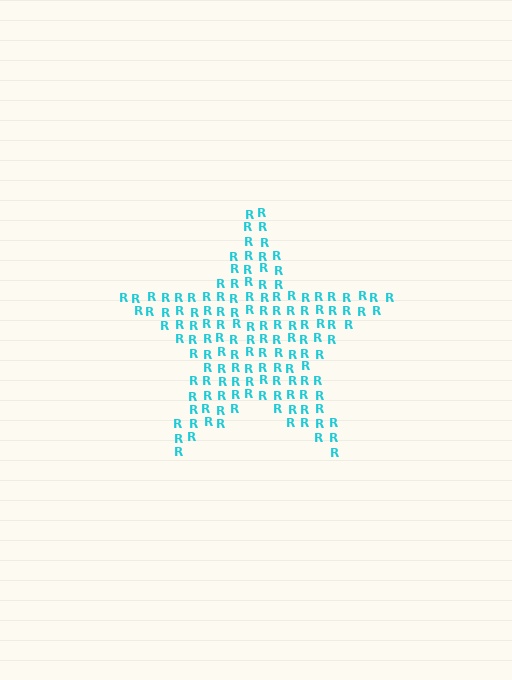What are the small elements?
The small elements are letter R's.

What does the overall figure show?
The overall figure shows a star.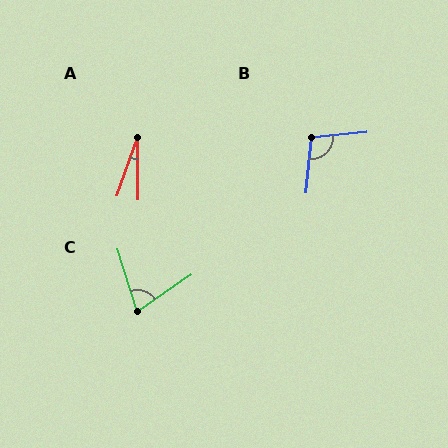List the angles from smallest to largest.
A (20°), C (73°), B (101°).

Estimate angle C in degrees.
Approximately 73 degrees.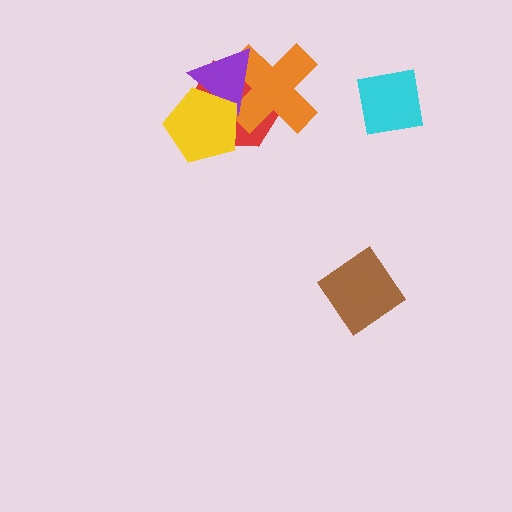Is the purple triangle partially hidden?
Yes, it is partially covered by another shape.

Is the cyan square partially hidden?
No, no other shape covers it.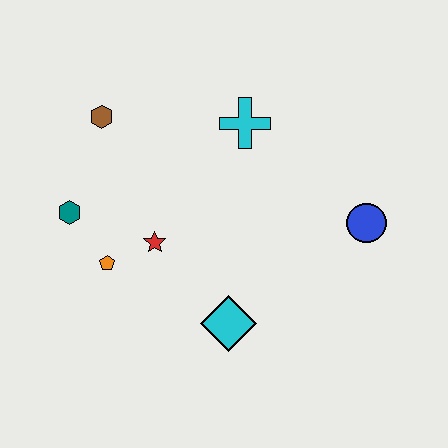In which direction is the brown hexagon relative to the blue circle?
The brown hexagon is to the left of the blue circle.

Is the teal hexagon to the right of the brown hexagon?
No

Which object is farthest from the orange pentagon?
The blue circle is farthest from the orange pentagon.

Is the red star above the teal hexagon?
No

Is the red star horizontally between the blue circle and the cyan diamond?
No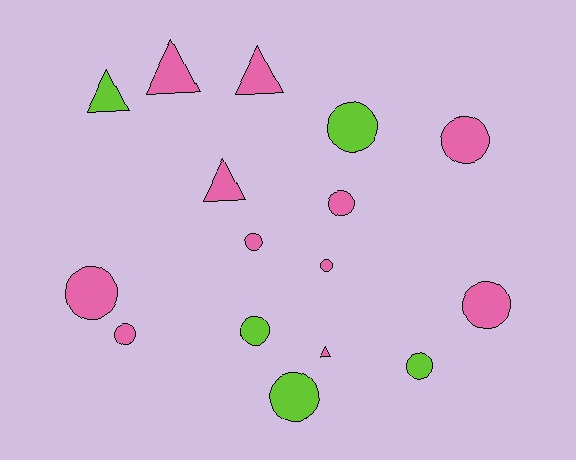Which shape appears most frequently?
Circle, with 11 objects.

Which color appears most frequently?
Pink, with 11 objects.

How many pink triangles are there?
There are 4 pink triangles.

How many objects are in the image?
There are 16 objects.